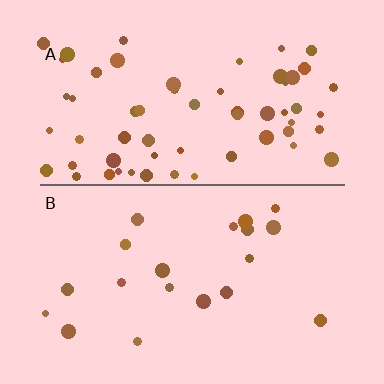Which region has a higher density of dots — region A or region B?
A (the top).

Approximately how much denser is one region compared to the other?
Approximately 3.1× — region A over region B.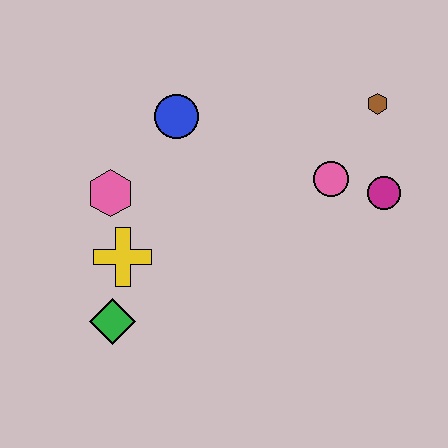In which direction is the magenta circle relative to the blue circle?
The magenta circle is to the right of the blue circle.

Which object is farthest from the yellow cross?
The brown hexagon is farthest from the yellow cross.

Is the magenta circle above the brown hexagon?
No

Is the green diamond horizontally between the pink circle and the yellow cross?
No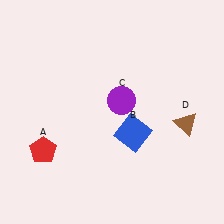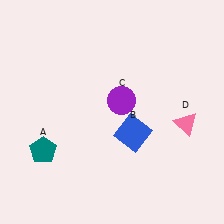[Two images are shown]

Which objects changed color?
A changed from red to teal. D changed from brown to pink.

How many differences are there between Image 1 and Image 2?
There are 2 differences between the two images.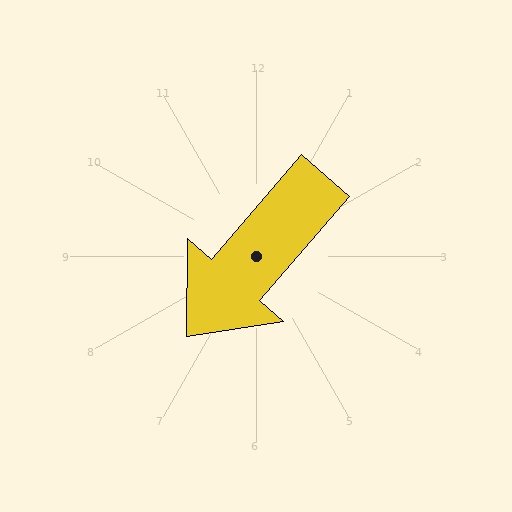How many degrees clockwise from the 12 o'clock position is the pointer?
Approximately 221 degrees.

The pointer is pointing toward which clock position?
Roughly 7 o'clock.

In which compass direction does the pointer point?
Southwest.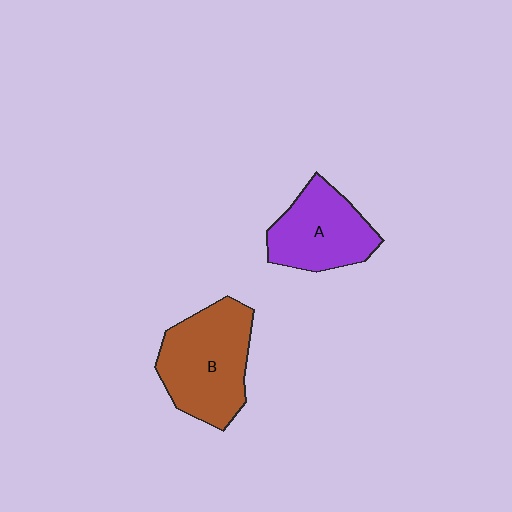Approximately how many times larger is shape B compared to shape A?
Approximately 1.3 times.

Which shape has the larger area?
Shape B (brown).